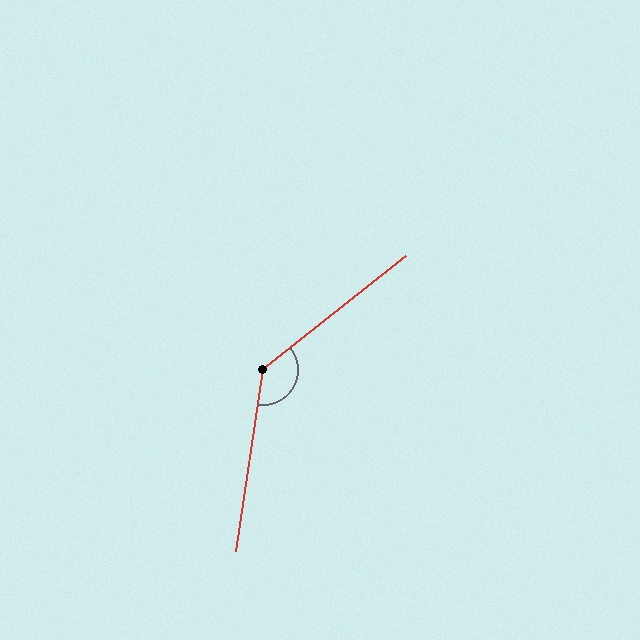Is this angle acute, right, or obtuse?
It is obtuse.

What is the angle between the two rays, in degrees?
Approximately 137 degrees.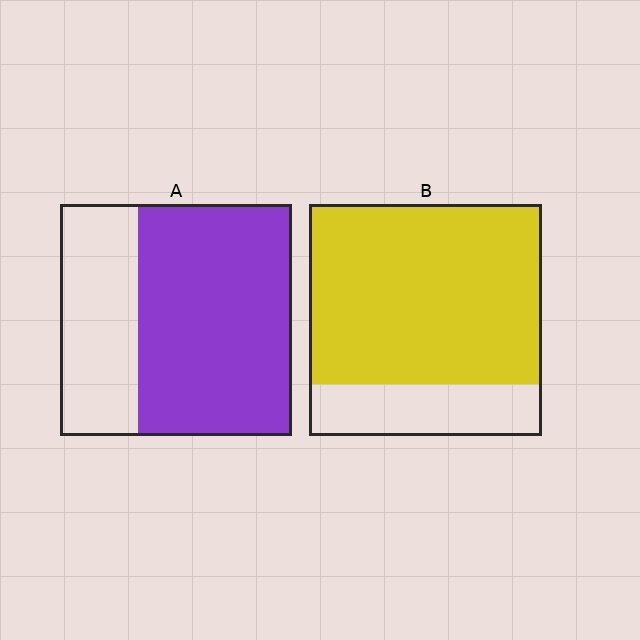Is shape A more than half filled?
Yes.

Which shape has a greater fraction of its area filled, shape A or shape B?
Shape B.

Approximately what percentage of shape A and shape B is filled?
A is approximately 65% and B is approximately 80%.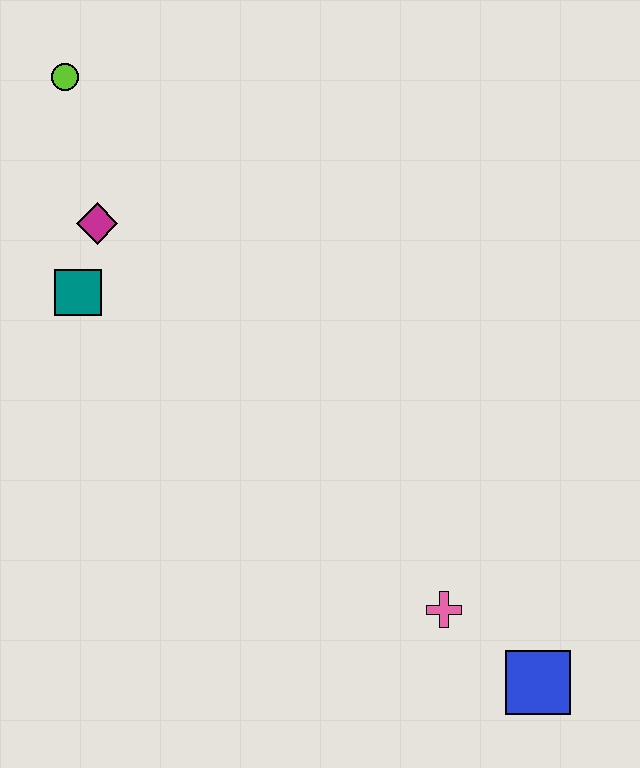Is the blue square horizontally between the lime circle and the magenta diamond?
No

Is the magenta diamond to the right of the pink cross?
No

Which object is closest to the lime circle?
The magenta diamond is closest to the lime circle.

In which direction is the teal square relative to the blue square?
The teal square is to the left of the blue square.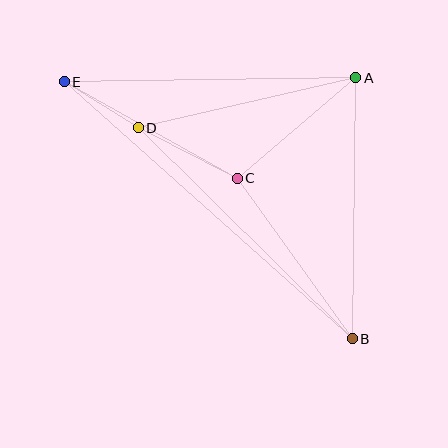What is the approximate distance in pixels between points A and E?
The distance between A and E is approximately 292 pixels.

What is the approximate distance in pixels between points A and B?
The distance between A and B is approximately 261 pixels.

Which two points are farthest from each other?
Points B and E are farthest from each other.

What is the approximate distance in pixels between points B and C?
The distance between B and C is approximately 198 pixels.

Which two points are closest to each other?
Points D and E are closest to each other.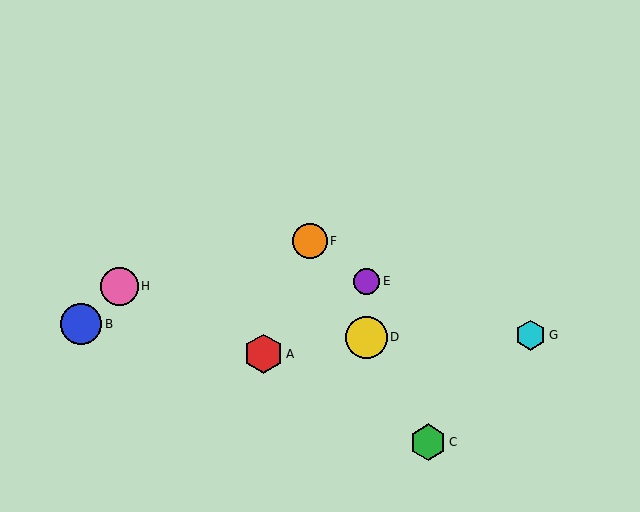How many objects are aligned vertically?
2 objects (D, E) are aligned vertically.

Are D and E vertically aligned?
Yes, both are at x≈366.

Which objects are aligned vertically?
Objects D, E are aligned vertically.